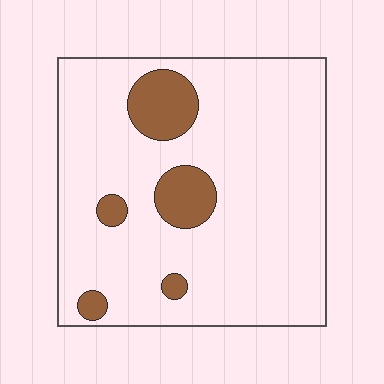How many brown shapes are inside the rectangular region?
5.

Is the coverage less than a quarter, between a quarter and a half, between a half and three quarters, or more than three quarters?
Less than a quarter.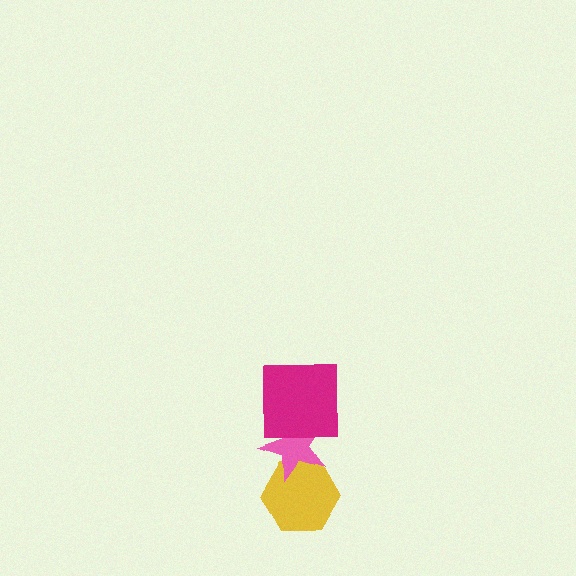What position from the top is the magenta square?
The magenta square is 1st from the top.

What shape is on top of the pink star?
The magenta square is on top of the pink star.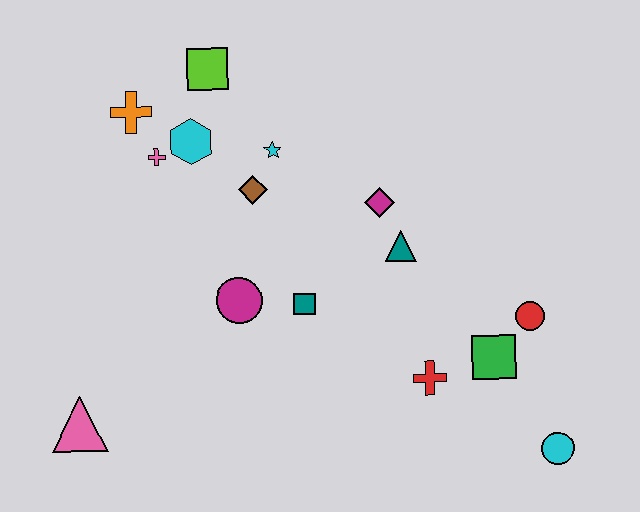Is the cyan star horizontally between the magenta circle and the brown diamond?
No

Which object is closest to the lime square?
The cyan hexagon is closest to the lime square.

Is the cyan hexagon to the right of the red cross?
No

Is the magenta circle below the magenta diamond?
Yes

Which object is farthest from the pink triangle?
The cyan circle is farthest from the pink triangle.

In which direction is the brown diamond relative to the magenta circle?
The brown diamond is above the magenta circle.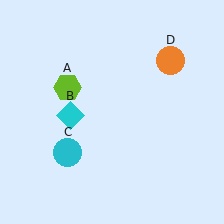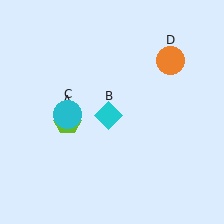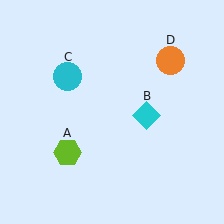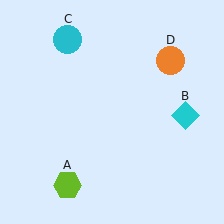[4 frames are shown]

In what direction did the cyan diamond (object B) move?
The cyan diamond (object B) moved right.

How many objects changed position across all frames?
3 objects changed position: lime hexagon (object A), cyan diamond (object B), cyan circle (object C).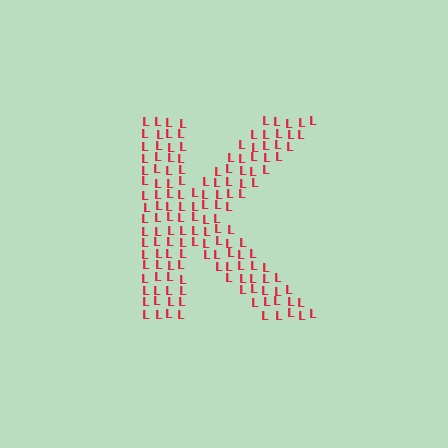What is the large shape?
The large shape is the letter K.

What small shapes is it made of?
It is made of small letter L's.